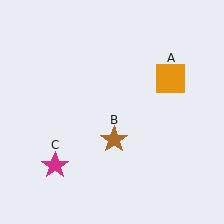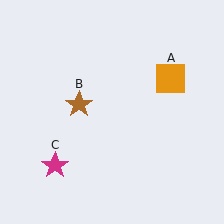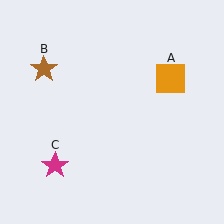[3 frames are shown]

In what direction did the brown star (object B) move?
The brown star (object B) moved up and to the left.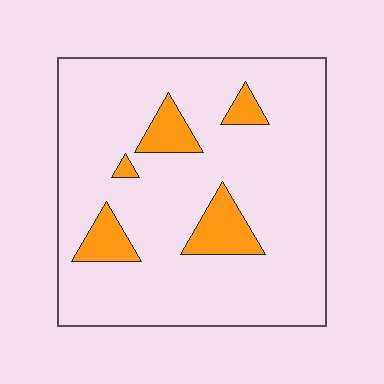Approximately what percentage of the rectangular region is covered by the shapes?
Approximately 10%.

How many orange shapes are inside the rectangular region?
5.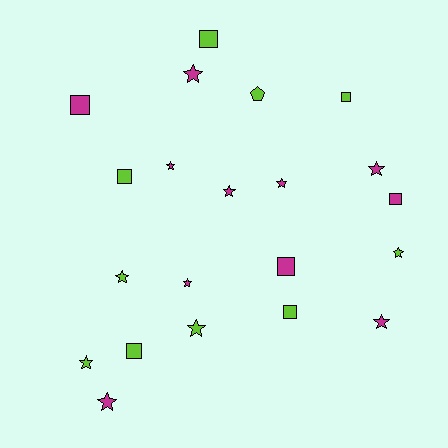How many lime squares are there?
There are 5 lime squares.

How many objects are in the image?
There are 21 objects.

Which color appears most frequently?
Magenta, with 11 objects.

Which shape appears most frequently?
Star, with 12 objects.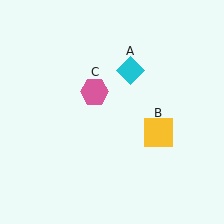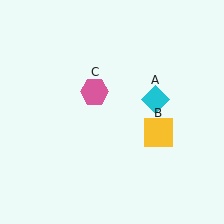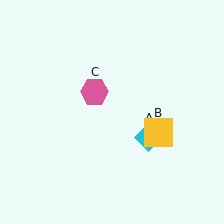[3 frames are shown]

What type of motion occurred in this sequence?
The cyan diamond (object A) rotated clockwise around the center of the scene.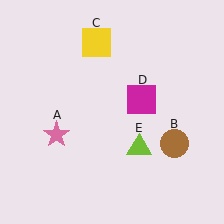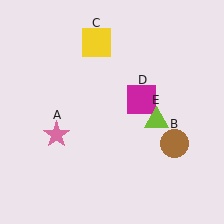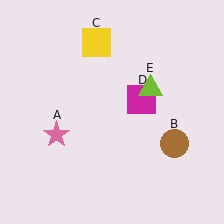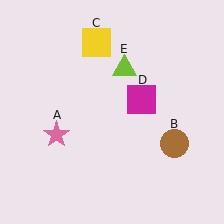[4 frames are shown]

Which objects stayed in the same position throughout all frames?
Pink star (object A) and brown circle (object B) and yellow square (object C) and magenta square (object D) remained stationary.